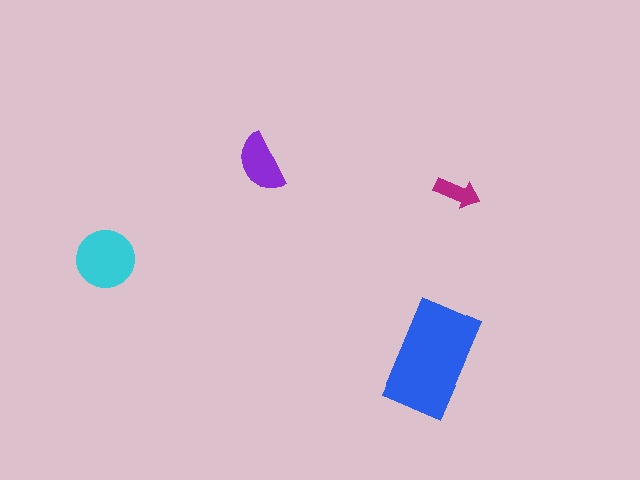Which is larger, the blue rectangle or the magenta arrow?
The blue rectangle.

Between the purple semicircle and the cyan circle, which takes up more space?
The cyan circle.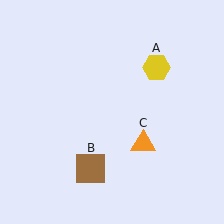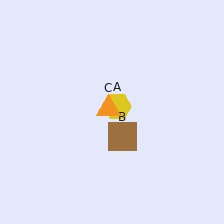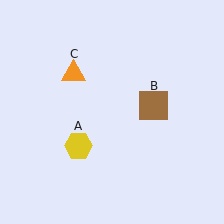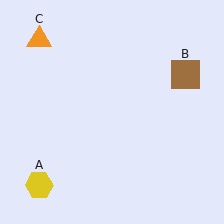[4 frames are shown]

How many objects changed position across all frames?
3 objects changed position: yellow hexagon (object A), brown square (object B), orange triangle (object C).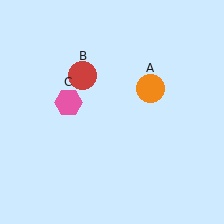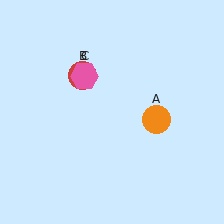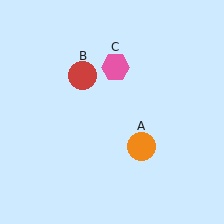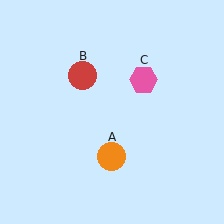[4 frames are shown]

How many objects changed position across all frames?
2 objects changed position: orange circle (object A), pink hexagon (object C).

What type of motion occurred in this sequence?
The orange circle (object A), pink hexagon (object C) rotated clockwise around the center of the scene.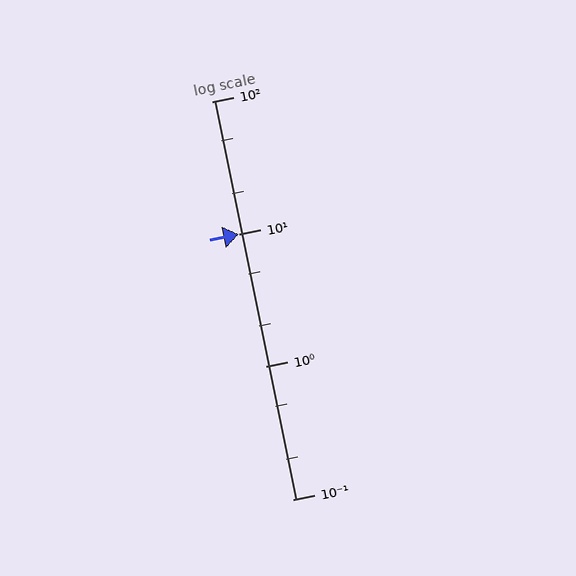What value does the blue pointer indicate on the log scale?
The pointer indicates approximately 10.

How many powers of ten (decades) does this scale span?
The scale spans 3 decades, from 0.1 to 100.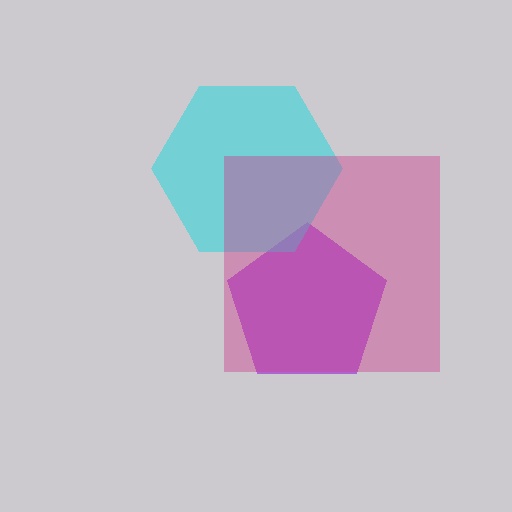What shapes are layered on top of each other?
The layered shapes are: a purple pentagon, a cyan hexagon, a magenta square.